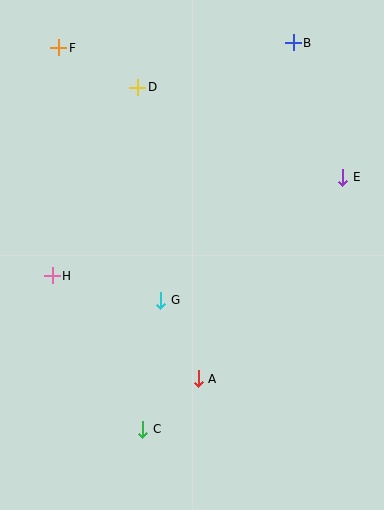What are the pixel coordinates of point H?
Point H is at (52, 276).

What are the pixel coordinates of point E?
Point E is at (343, 177).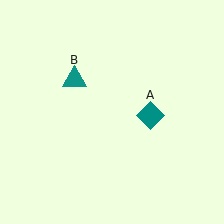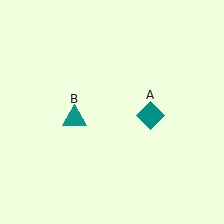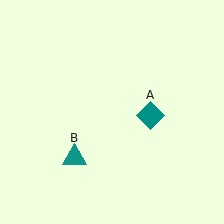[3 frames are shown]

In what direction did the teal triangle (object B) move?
The teal triangle (object B) moved down.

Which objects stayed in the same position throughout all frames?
Teal diamond (object A) remained stationary.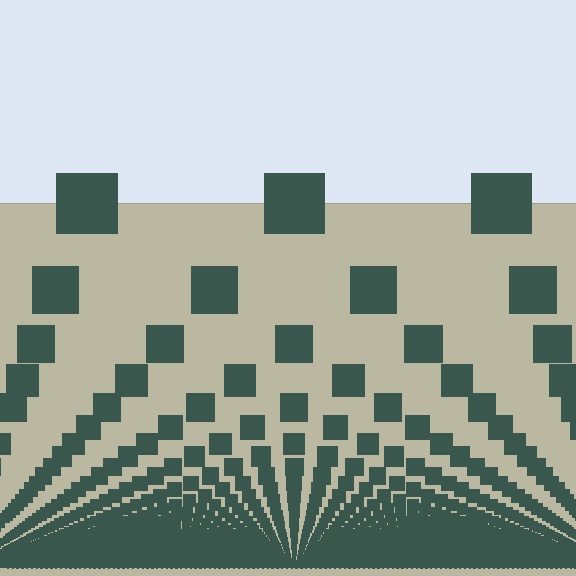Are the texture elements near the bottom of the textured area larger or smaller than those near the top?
Smaller. The gradient is inverted — elements near the bottom are smaller and denser.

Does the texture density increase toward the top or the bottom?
Density increases toward the bottom.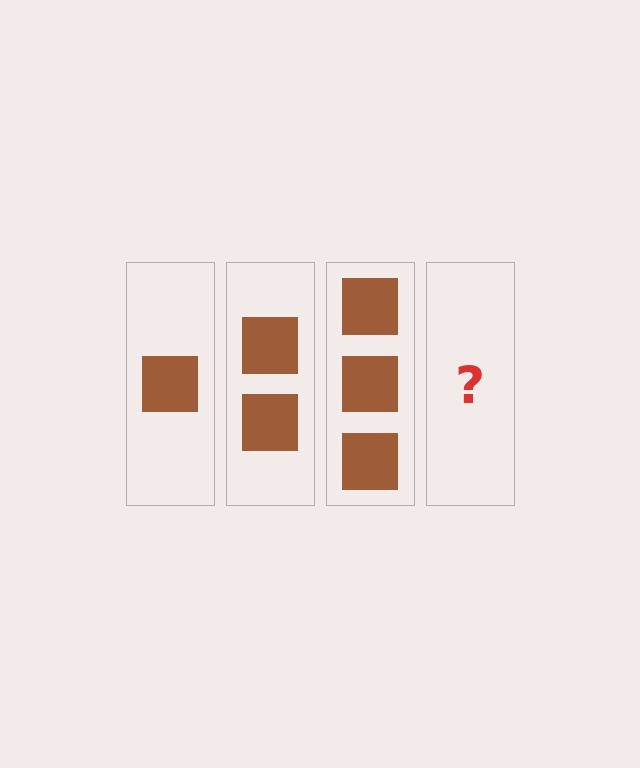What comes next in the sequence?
The next element should be 4 squares.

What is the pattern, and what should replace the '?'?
The pattern is that each step adds one more square. The '?' should be 4 squares.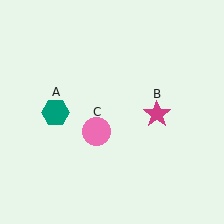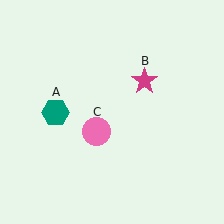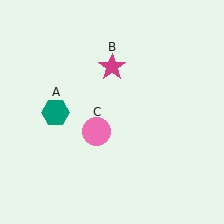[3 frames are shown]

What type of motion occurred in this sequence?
The magenta star (object B) rotated counterclockwise around the center of the scene.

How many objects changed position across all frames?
1 object changed position: magenta star (object B).